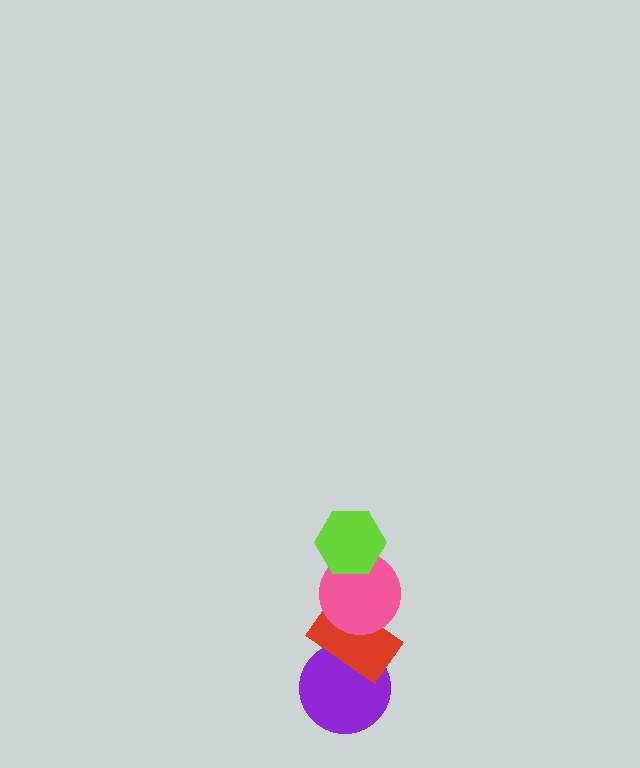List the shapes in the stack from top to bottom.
From top to bottom: the lime hexagon, the pink circle, the red rectangle, the purple circle.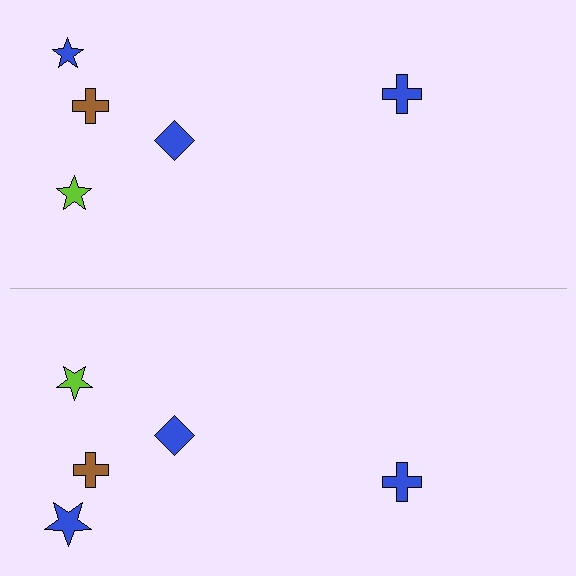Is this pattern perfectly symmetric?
No, the pattern is not perfectly symmetric. The blue star on the bottom side has a different size than its mirror counterpart.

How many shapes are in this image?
There are 10 shapes in this image.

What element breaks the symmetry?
The blue star on the bottom side has a different size than its mirror counterpart.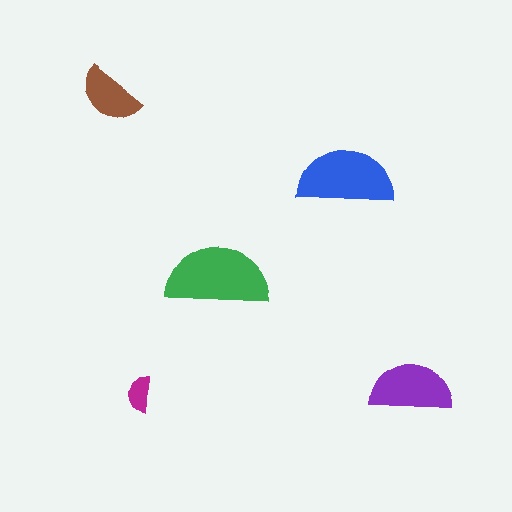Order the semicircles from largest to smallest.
the green one, the blue one, the purple one, the brown one, the magenta one.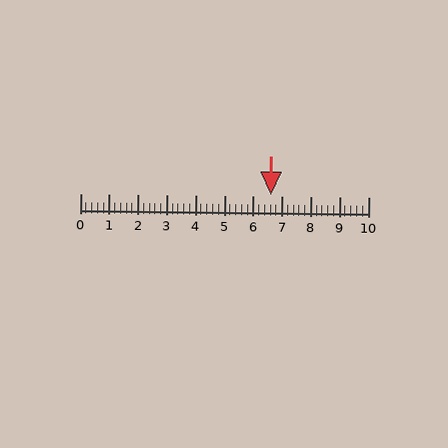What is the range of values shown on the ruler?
The ruler shows values from 0 to 10.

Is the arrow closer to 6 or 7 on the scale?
The arrow is closer to 7.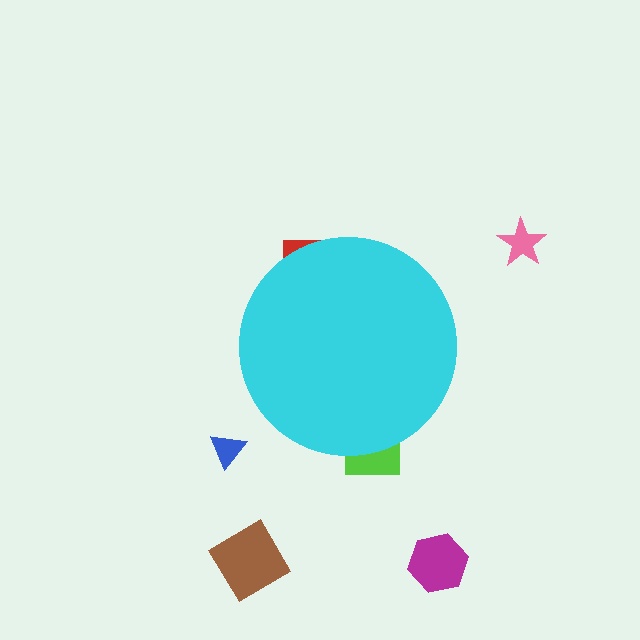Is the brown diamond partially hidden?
No, the brown diamond is fully visible.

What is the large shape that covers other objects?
A cyan circle.